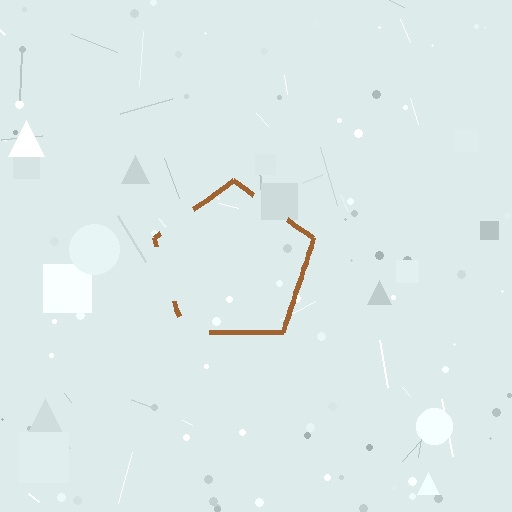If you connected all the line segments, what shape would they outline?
They would outline a pentagon.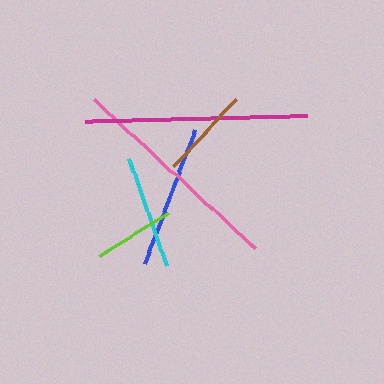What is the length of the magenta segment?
The magenta segment is approximately 222 pixels long.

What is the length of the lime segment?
The lime segment is approximately 82 pixels long.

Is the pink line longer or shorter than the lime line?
The pink line is longer than the lime line.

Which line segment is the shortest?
The lime line is the shortest at approximately 82 pixels.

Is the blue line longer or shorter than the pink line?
The pink line is longer than the blue line.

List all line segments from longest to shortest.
From longest to shortest: magenta, pink, blue, cyan, brown, lime.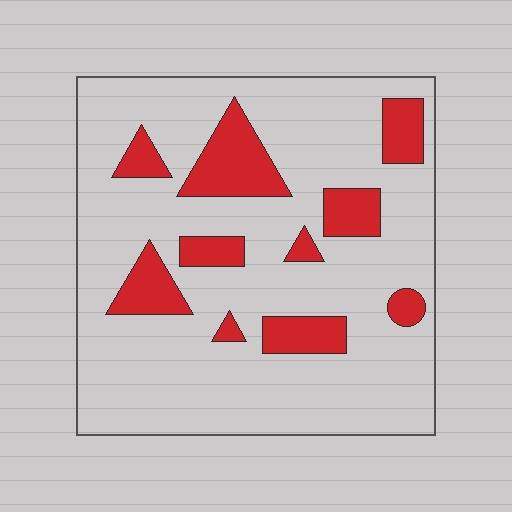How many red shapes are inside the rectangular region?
10.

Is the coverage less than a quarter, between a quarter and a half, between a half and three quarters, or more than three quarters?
Less than a quarter.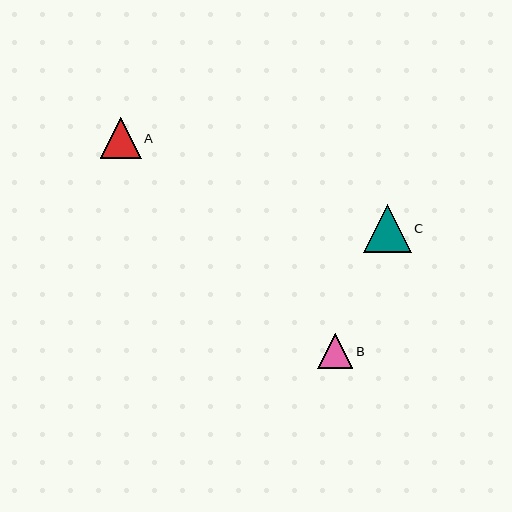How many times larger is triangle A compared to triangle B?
Triangle A is approximately 1.2 times the size of triangle B.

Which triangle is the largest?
Triangle C is the largest with a size of approximately 48 pixels.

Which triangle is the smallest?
Triangle B is the smallest with a size of approximately 36 pixels.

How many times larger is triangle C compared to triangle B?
Triangle C is approximately 1.3 times the size of triangle B.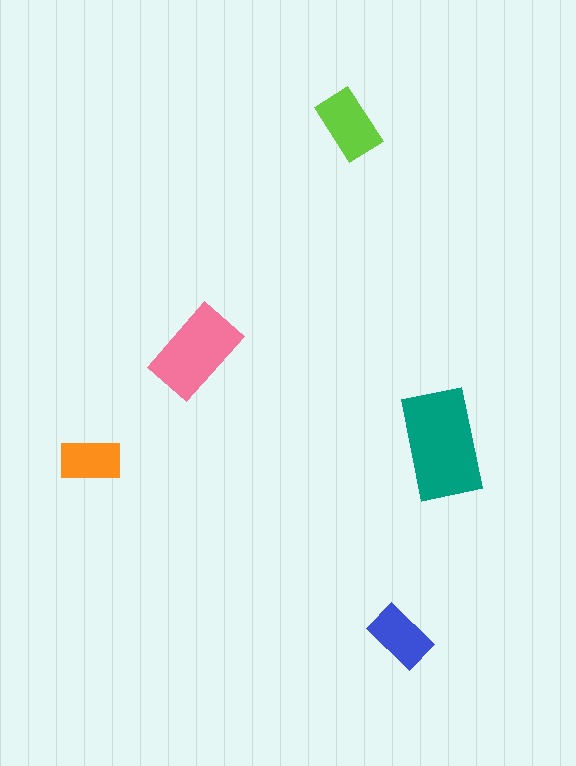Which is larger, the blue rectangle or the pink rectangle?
The pink one.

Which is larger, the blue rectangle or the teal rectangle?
The teal one.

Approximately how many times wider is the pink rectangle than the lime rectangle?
About 1.5 times wider.